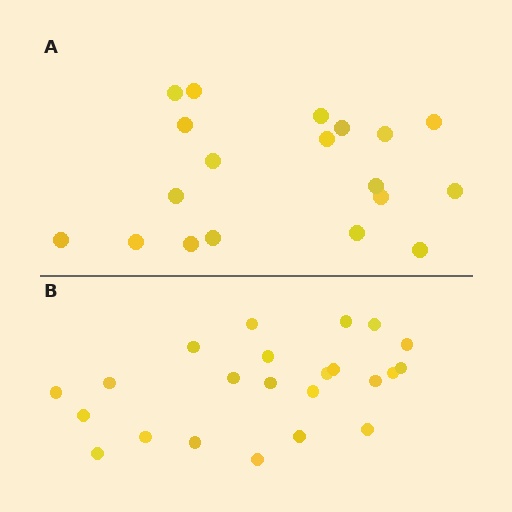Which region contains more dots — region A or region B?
Region B (the bottom region) has more dots.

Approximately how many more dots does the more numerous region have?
Region B has about 4 more dots than region A.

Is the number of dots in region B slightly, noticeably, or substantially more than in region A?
Region B has only slightly more — the two regions are fairly close. The ratio is roughly 1.2 to 1.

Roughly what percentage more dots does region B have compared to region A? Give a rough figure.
About 20% more.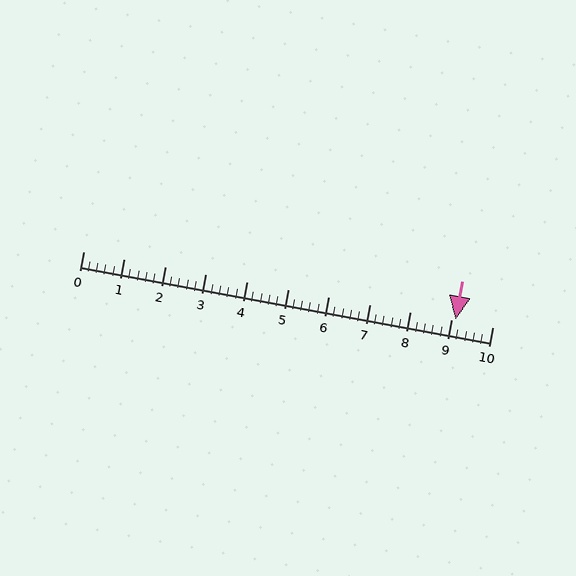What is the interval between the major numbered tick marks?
The major tick marks are spaced 1 units apart.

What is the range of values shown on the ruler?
The ruler shows values from 0 to 10.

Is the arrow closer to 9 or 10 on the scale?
The arrow is closer to 9.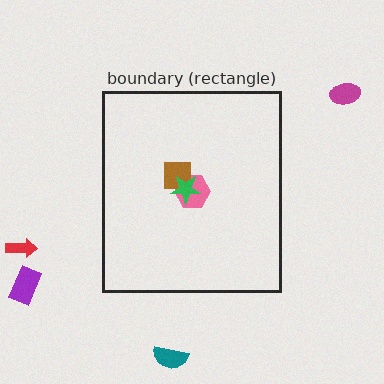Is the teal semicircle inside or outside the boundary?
Outside.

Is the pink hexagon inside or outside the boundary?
Inside.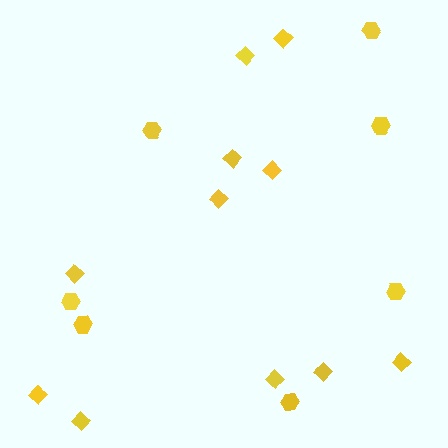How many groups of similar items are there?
There are 2 groups: one group of hexagons (7) and one group of diamonds (11).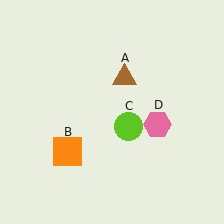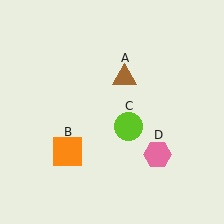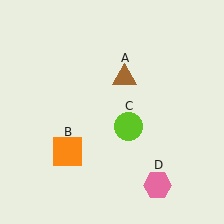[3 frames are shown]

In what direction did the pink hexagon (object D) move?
The pink hexagon (object D) moved down.